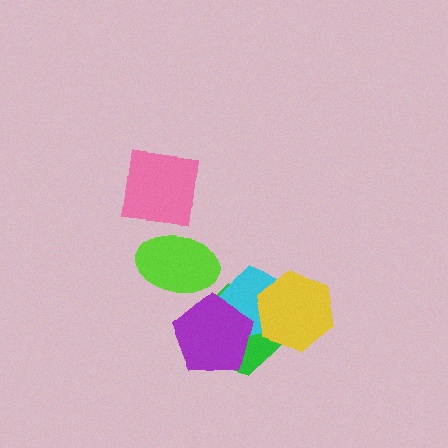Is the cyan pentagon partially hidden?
Yes, it is partially covered by another shape.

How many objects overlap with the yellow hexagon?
2 objects overlap with the yellow hexagon.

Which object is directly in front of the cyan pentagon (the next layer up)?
The yellow hexagon is directly in front of the cyan pentagon.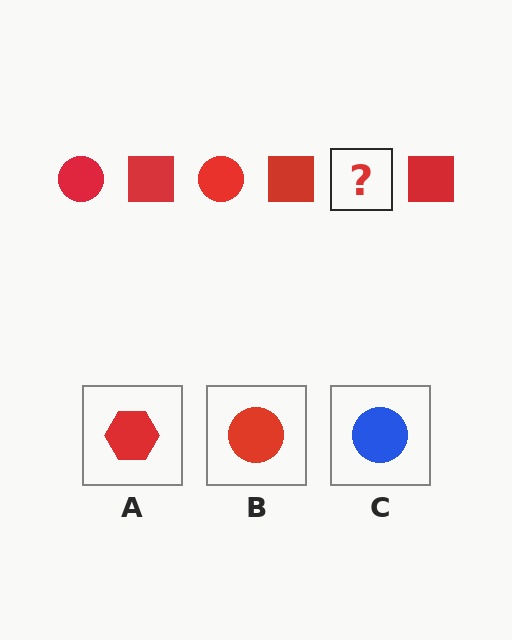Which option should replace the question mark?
Option B.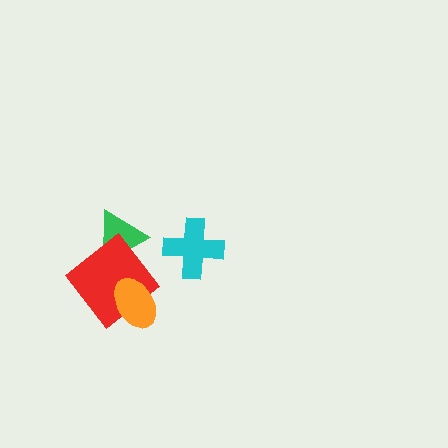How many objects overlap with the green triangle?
1 object overlaps with the green triangle.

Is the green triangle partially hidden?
Yes, it is partially covered by another shape.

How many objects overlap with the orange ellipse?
1 object overlaps with the orange ellipse.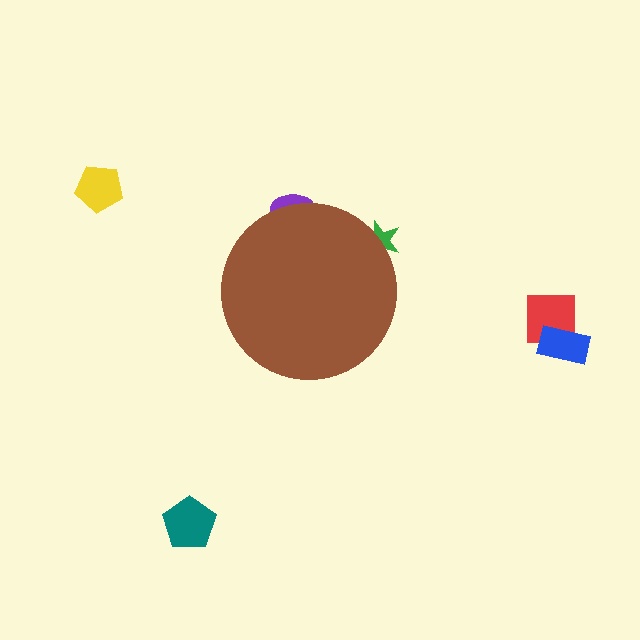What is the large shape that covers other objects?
A brown circle.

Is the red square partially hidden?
No, the red square is fully visible.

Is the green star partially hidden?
Yes, the green star is partially hidden behind the brown circle.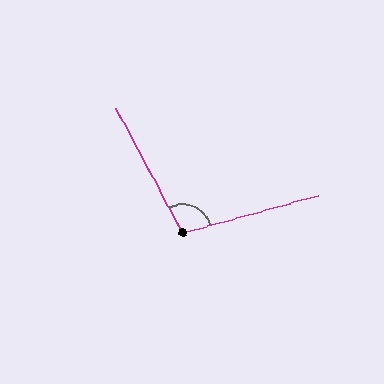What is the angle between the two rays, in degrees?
Approximately 102 degrees.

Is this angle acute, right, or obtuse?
It is obtuse.